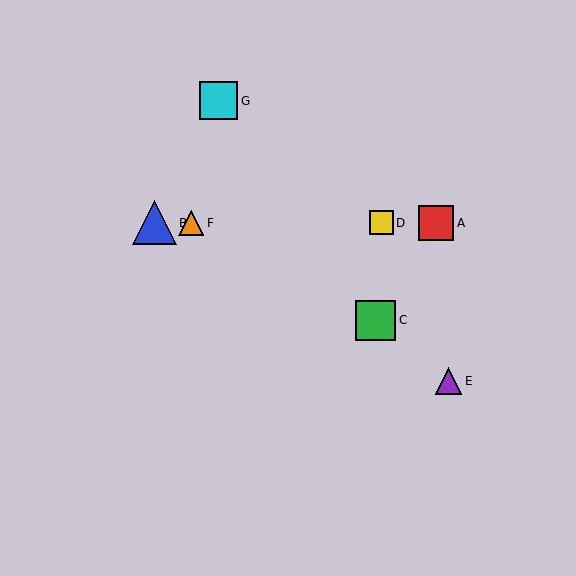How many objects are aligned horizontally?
4 objects (A, B, D, F) are aligned horizontally.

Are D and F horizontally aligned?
Yes, both are at y≈223.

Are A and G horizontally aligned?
No, A is at y≈223 and G is at y≈101.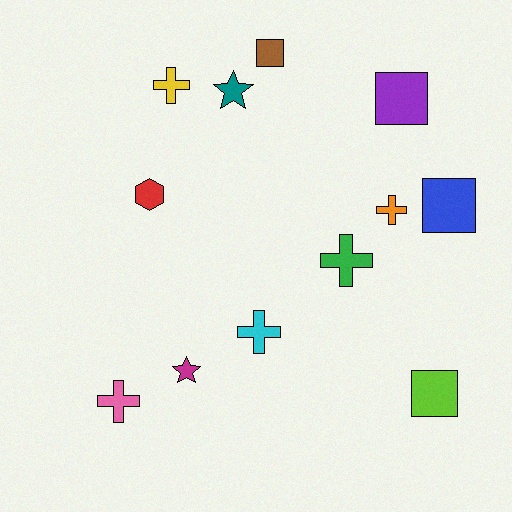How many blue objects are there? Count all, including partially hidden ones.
There is 1 blue object.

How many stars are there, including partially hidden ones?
There are 2 stars.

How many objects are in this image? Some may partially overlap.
There are 12 objects.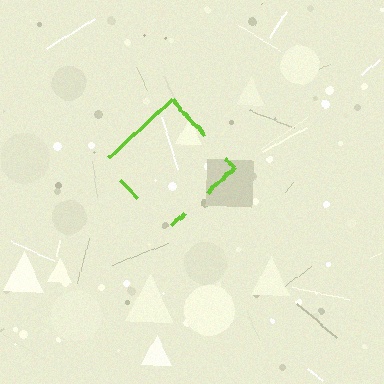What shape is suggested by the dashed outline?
The dashed outline suggests a diamond.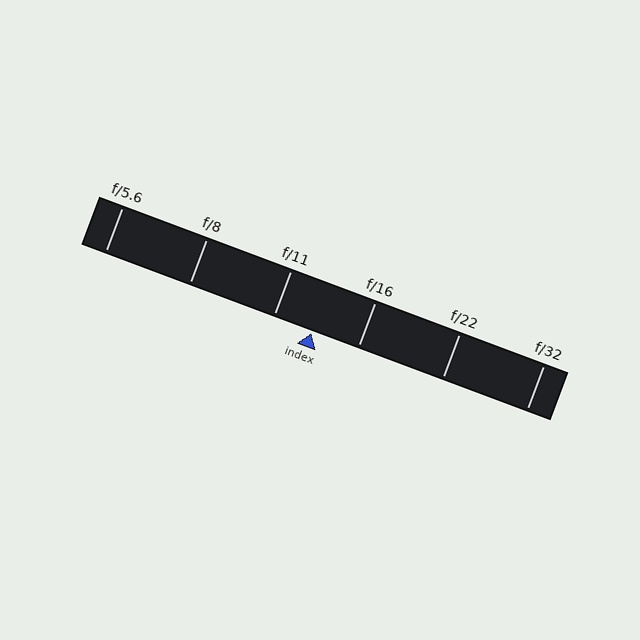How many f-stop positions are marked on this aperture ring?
There are 6 f-stop positions marked.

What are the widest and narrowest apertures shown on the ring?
The widest aperture shown is f/5.6 and the narrowest is f/32.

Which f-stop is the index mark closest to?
The index mark is closest to f/11.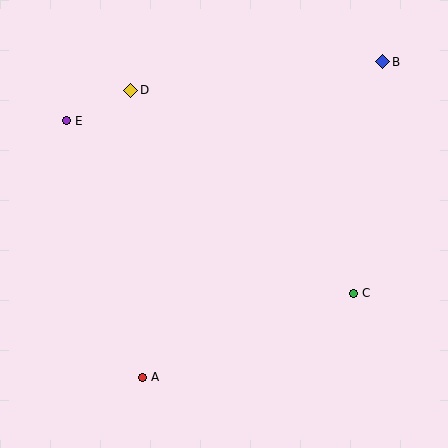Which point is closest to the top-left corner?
Point E is closest to the top-left corner.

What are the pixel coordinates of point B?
Point B is at (383, 62).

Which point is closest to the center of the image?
Point C at (353, 293) is closest to the center.